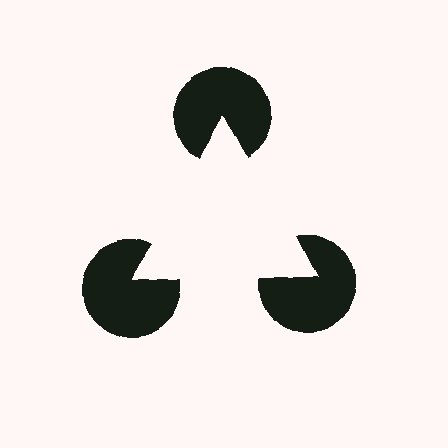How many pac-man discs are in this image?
There are 3 — one at each vertex of the illusory triangle.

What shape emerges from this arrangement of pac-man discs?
An illusory triangle — its edges are inferred from the aligned wedge cuts in the pac-man discs, not physically drawn.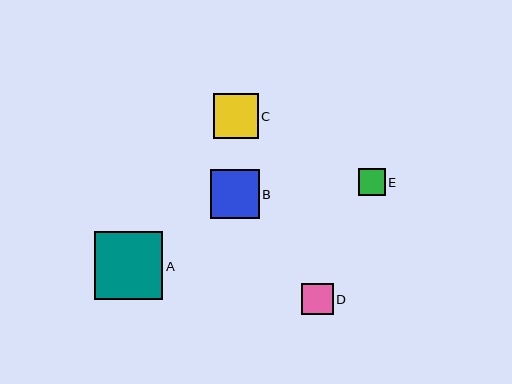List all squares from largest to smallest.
From largest to smallest: A, B, C, D, E.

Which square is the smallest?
Square E is the smallest with a size of approximately 27 pixels.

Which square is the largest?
Square A is the largest with a size of approximately 68 pixels.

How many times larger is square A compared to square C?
Square A is approximately 1.5 times the size of square C.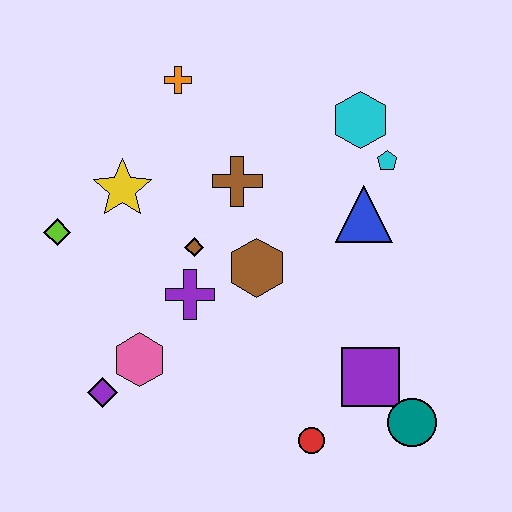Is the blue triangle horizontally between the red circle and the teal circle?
Yes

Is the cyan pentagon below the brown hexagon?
No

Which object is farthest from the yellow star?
The teal circle is farthest from the yellow star.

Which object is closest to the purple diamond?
The pink hexagon is closest to the purple diamond.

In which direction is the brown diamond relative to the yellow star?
The brown diamond is to the right of the yellow star.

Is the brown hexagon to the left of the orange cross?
No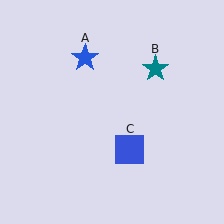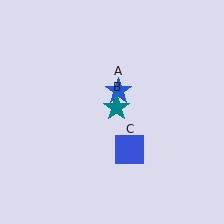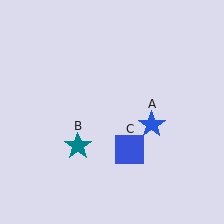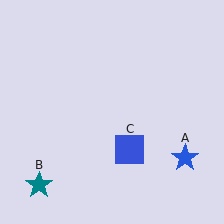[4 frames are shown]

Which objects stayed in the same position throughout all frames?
Blue square (object C) remained stationary.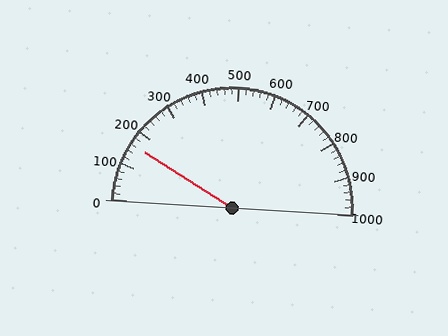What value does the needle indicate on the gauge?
The needle indicates approximately 160.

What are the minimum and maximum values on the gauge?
The gauge ranges from 0 to 1000.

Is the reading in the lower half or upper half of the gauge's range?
The reading is in the lower half of the range (0 to 1000).